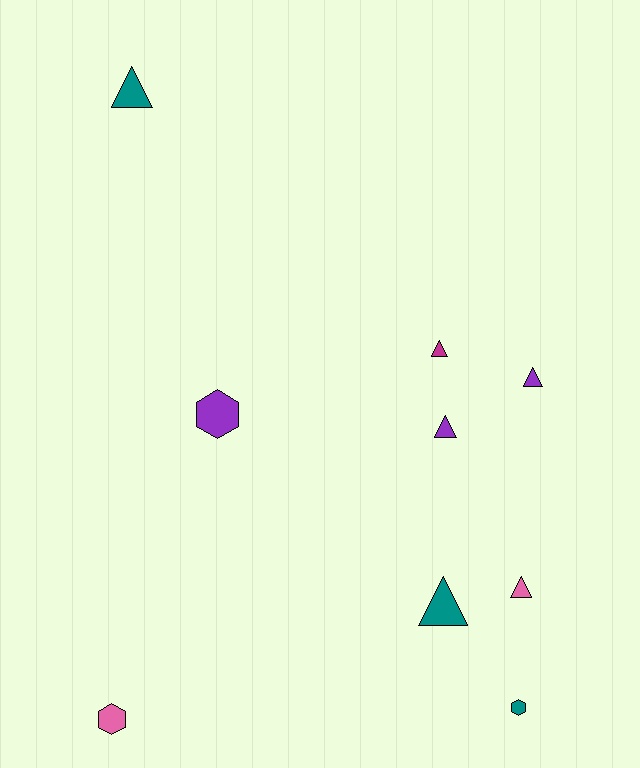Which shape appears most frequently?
Triangle, with 6 objects.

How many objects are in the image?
There are 9 objects.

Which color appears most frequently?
Teal, with 3 objects.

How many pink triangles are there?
There is 1 pink triangle.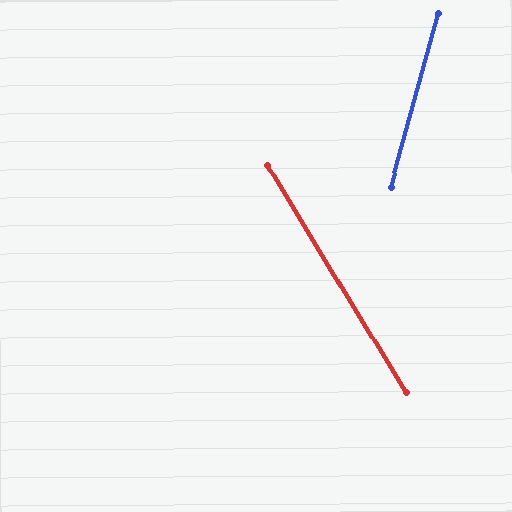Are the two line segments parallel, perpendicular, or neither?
Neither parallel nor perpendicular — they differ by about 46°.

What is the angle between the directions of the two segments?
Approximately 46 degrees.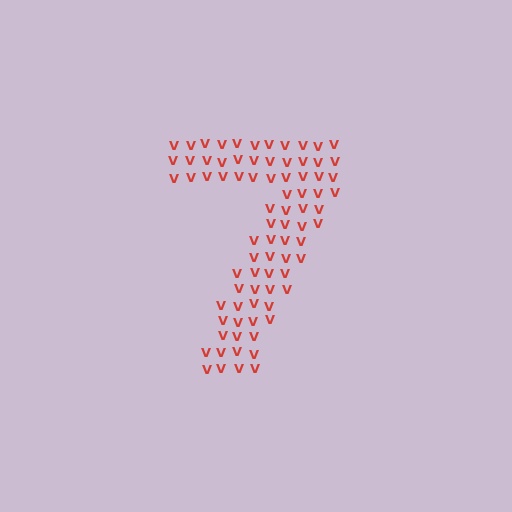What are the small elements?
The small elements are letter V's.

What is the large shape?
The large shape is the digit 7.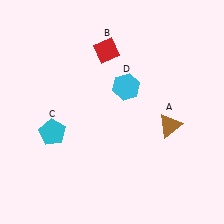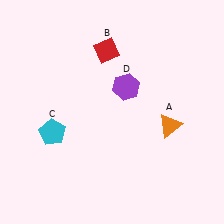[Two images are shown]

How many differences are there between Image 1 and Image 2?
There are 2 differences between the two images.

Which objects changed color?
A changed from brown to orange. D changed from cyan to purple.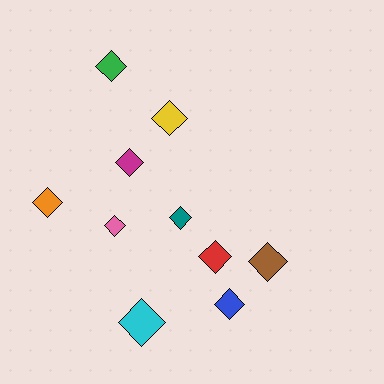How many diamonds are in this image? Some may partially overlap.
There are 10 diamonds.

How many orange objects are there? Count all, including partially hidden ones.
There is 1 orange object.